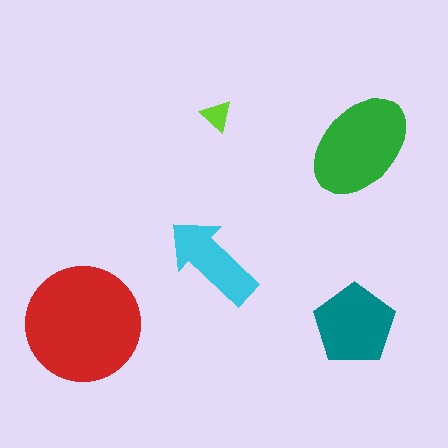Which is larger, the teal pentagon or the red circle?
The red circle.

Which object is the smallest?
The lime triangle.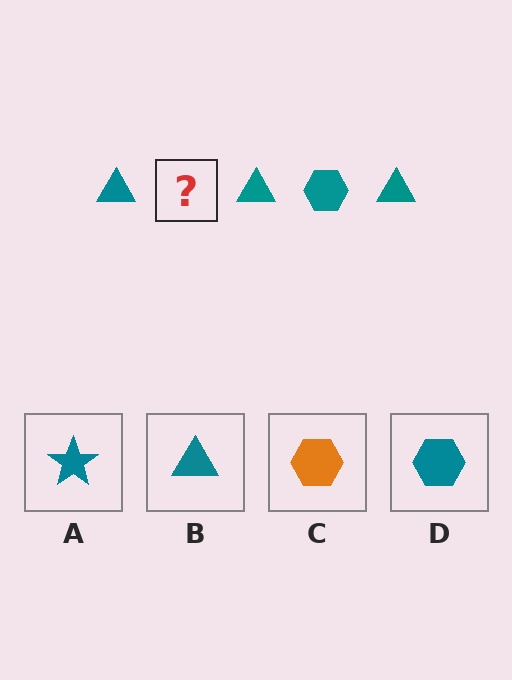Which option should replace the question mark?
Option D.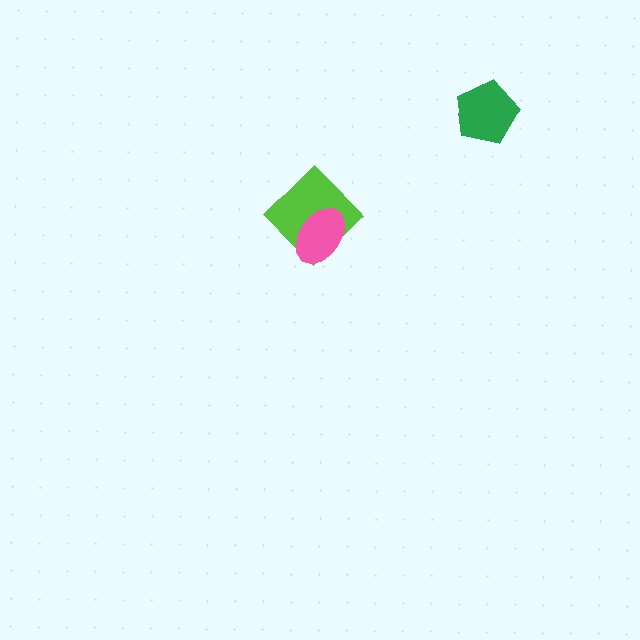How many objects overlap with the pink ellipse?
1 object overlaps with the pink ellipse.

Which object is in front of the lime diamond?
The pink ellipse is in front of the lime diamond.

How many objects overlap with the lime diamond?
1 object overlaps with the lime diamond.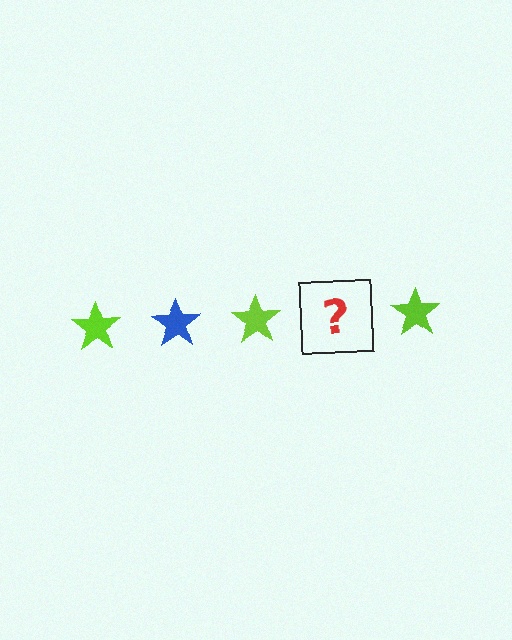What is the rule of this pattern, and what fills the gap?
The rule is that the pattern cycles through lime, blue stars. The gap should be filled with a blue star.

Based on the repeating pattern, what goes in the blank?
The blank should be a blue star.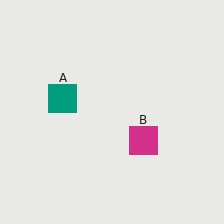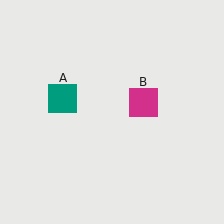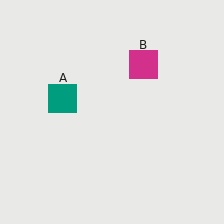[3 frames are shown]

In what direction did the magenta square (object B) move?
The magenta square (object B) moved up.